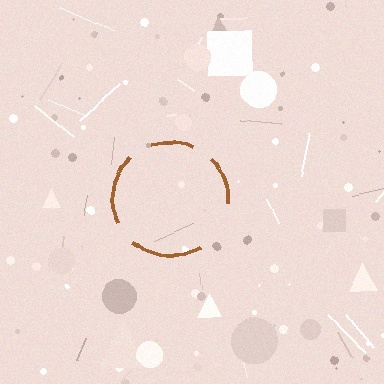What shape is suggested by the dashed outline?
The dashed outline suggests a circle.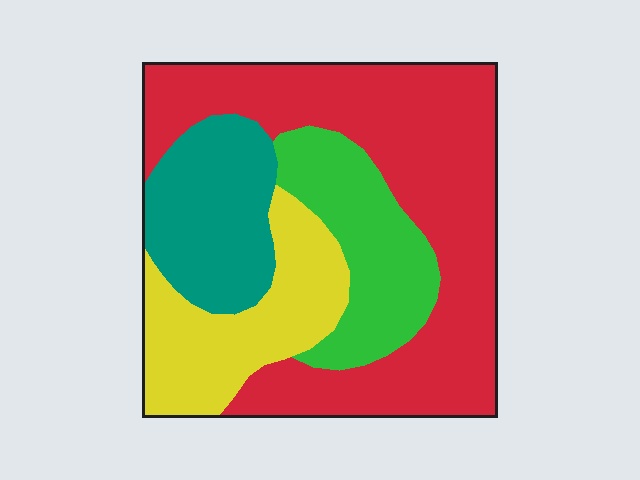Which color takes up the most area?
Red, at roughly 45%.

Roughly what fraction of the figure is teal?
Teal takes up less than a quarter of the figure.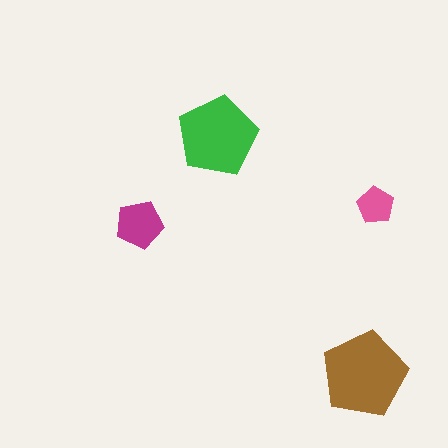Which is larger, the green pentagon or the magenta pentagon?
The green one.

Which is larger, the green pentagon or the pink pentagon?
The green one.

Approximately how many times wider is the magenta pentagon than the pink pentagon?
About 1.5 times wider.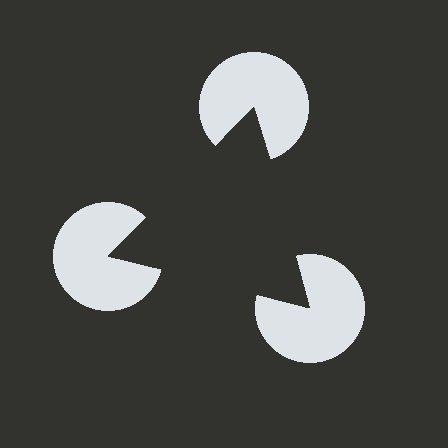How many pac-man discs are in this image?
There are 3 — one at each vertex of the illusory triangle.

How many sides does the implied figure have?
3 sides.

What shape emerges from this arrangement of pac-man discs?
An illusory triangle — its edges are inferred from the aligned wedge cuts in the pac-man discs, not physically drawn.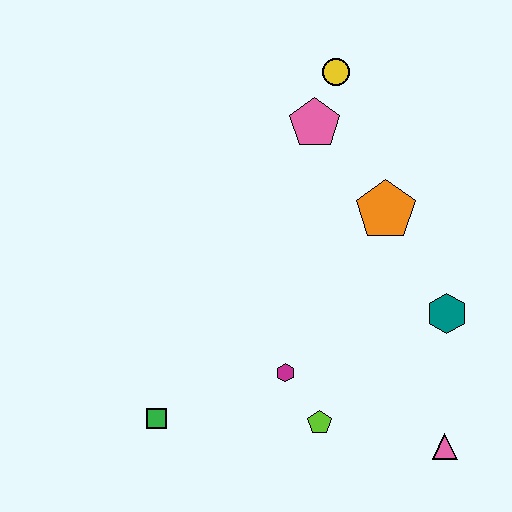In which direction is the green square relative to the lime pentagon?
The green square is to the left of the lime pentagon.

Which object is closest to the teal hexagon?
The orange pentagon is closest to the teal hexagon.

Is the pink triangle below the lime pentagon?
Yes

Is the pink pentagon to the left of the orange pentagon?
Yes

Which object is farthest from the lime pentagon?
The yellow circle is farthest from the lime pentagon.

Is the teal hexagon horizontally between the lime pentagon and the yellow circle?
No